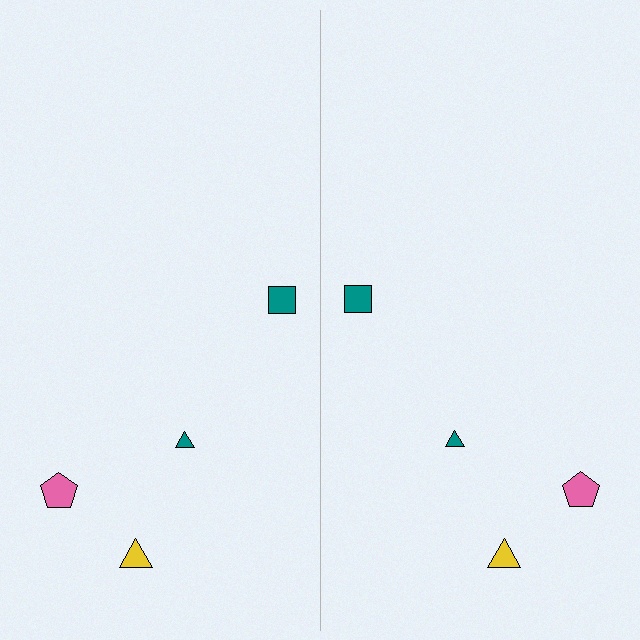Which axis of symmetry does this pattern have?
The pattern has a vertical axis of symmetry running through the center of the image.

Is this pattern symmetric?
Yes, this pattern has bilateral (reflection) symmetry.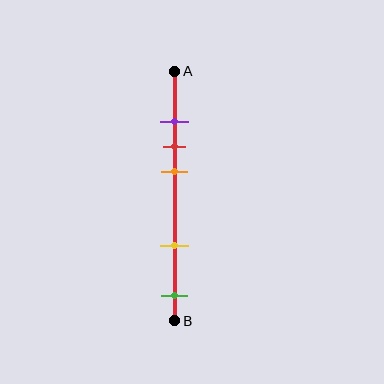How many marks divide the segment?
There are 5 marks dividing the segment.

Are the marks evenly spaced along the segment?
No, the marks are not evenly spaced.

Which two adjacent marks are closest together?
The purple and red marks are the closest adjacent pair.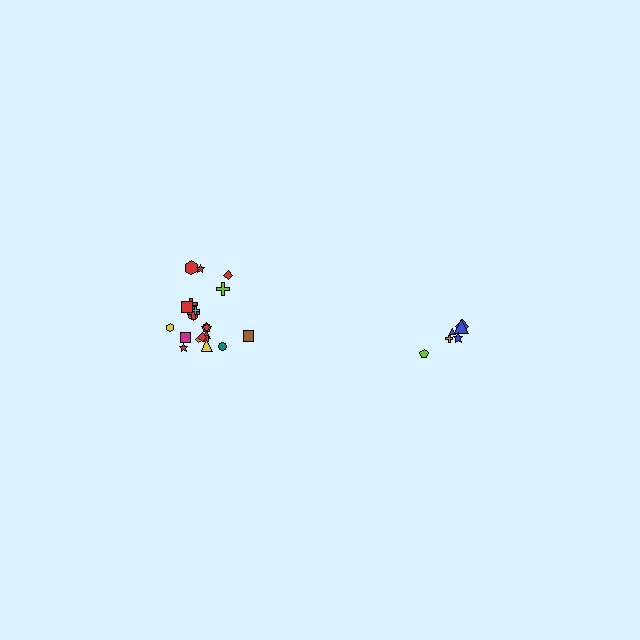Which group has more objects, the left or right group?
The left group.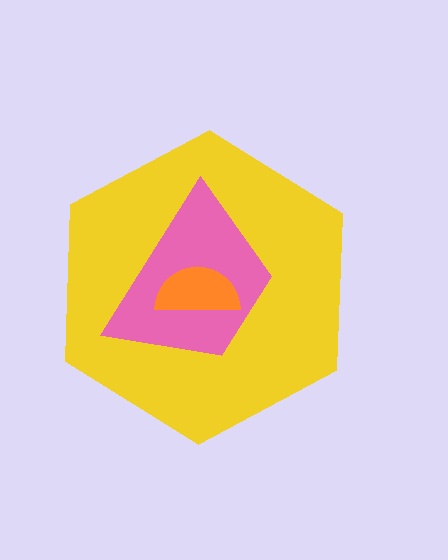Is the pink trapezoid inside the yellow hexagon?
Yes.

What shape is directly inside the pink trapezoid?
The orange semicircle.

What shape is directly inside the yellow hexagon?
The pink trapezoid.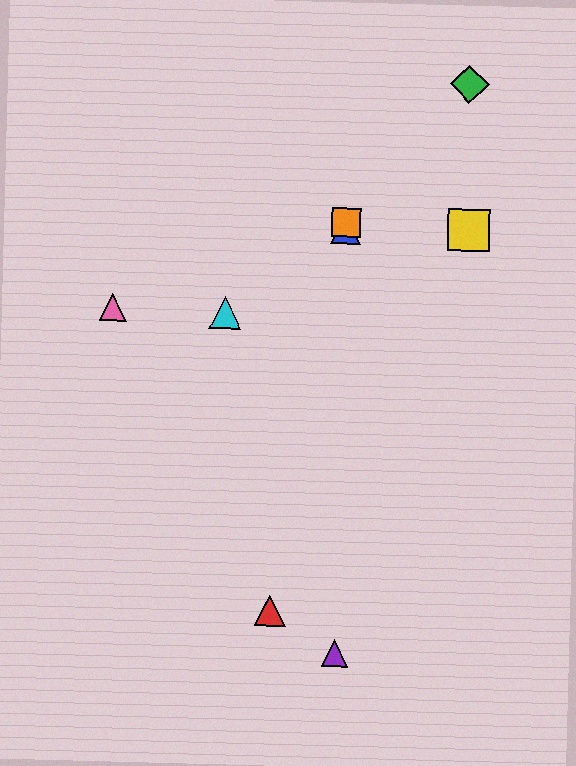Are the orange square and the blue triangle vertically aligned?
Yes, both are at x≈346.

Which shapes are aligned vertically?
The blue triangle, the purple triangle, the orange square are aligned vertically.